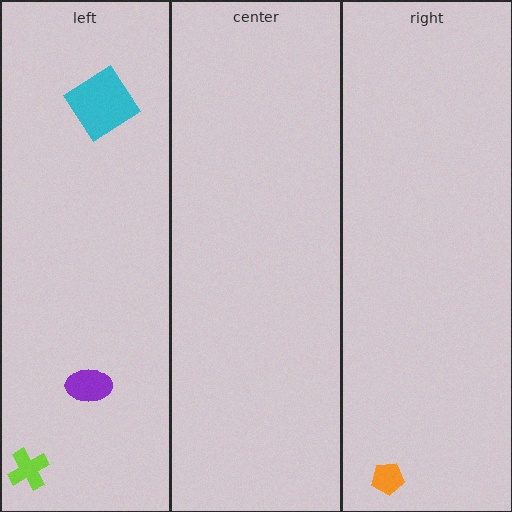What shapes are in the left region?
The lime cross, the purple ellipse, the cyan diamond.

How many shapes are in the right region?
1.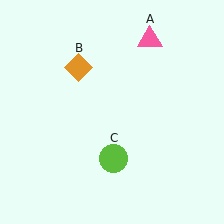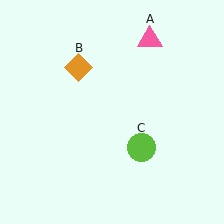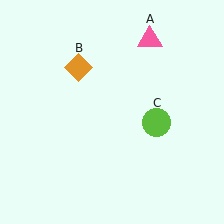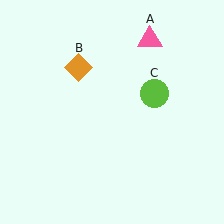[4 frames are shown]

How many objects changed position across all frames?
1 object changed position: lime circle (object C).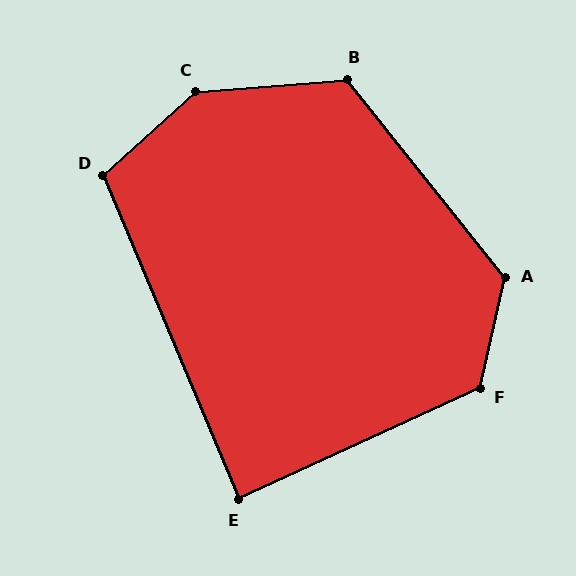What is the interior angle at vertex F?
Approximately 127 degrees (obtuse).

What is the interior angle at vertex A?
Approximately 129 degrees (obtuse).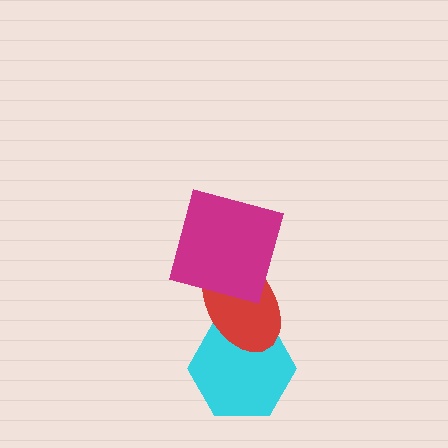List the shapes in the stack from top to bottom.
From top to bottom: the magenta square, the red ellipse, the cyan hexagon.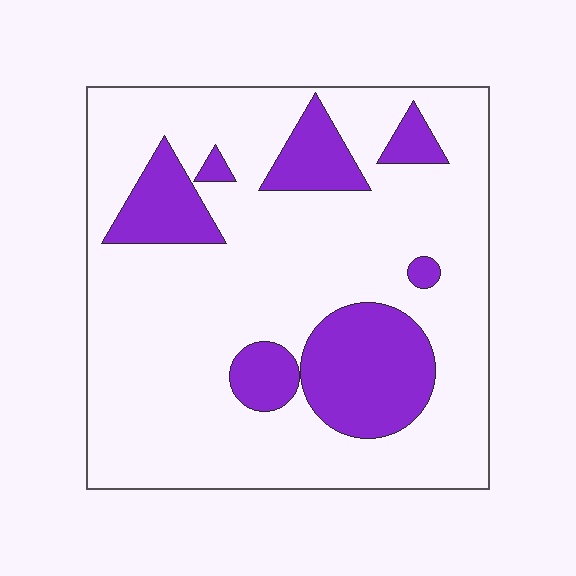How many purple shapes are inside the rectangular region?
7.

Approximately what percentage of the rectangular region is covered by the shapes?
Approximately 20%.